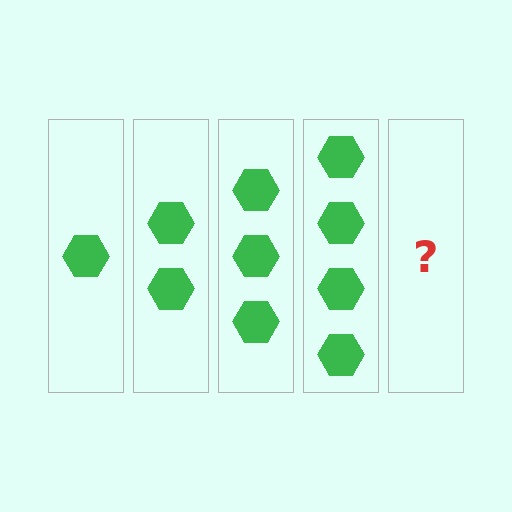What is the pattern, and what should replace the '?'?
The pattern is that each step adds one more hexagon. The '?' should be 5 hexagons.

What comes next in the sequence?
The next element should be 5 hexagons.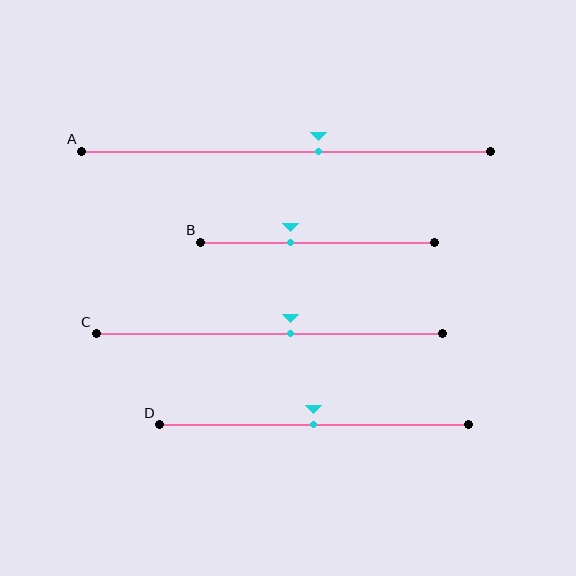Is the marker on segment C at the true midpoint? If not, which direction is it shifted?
No, the marker on segment C is shifted to the right by about 6% of the segment length.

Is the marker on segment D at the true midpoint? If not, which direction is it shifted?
Yes, the marker on segment D is at the true midpoint.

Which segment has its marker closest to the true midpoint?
Segment D has its marker closest to the true midpoint.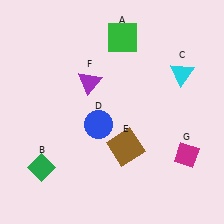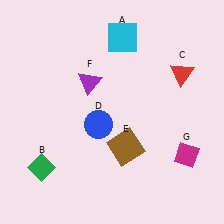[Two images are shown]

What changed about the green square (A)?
In Image 1, A is green. In Image 2, it changed to cyan.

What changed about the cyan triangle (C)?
In Image 1, C is cyan. In Image 2, it changed to red.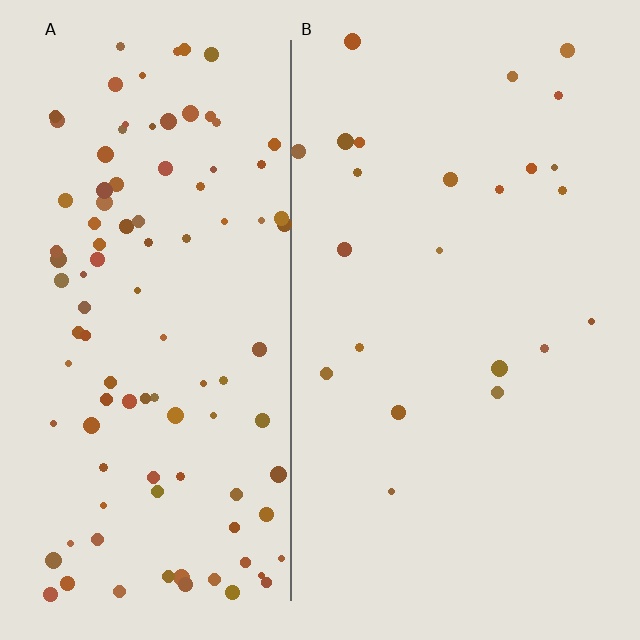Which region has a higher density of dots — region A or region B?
A (the left).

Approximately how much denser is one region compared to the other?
Approximately 4.5× — region A over region B.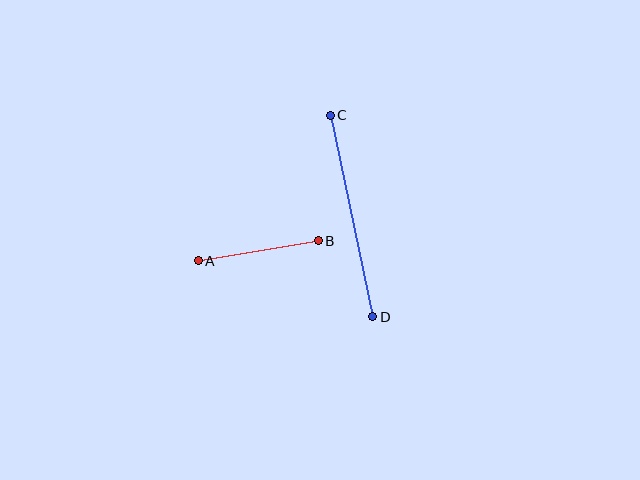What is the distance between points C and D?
The distance is approximately 206 pixels.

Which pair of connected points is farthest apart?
Points C and D are farthest apart.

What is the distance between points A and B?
The distance is approximately 121 pixels.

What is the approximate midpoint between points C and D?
The midpoint is at approximately (352, 216) pixels.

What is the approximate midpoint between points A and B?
The midpoint is at approximately (258, 251) pixels.